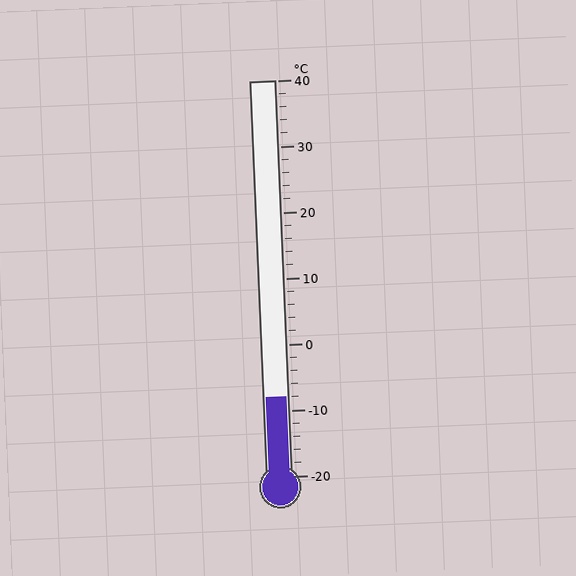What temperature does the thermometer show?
The thermometer shows approximately -8°C.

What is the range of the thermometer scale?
The thermometer scale ranges from -20°C to 40°C.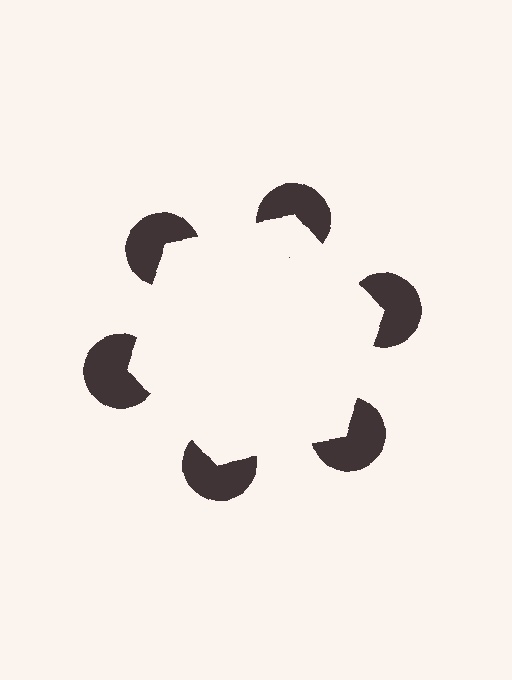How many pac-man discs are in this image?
There are 6 — one at each vertex of the illusory hexagon.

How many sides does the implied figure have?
6 sides.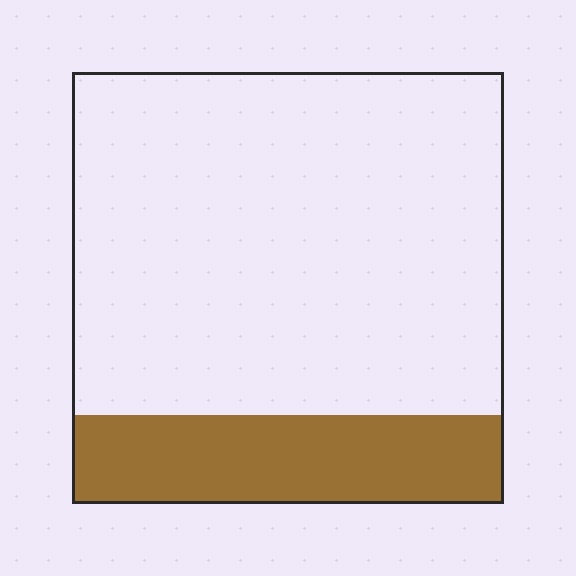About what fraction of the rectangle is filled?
About one fifth (1/5).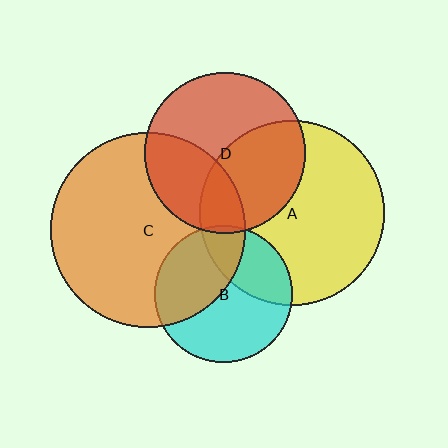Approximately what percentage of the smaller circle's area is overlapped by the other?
Approximately 40%.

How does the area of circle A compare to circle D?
Approximately 1.3 times.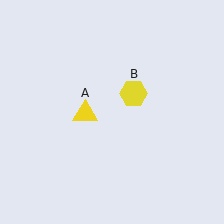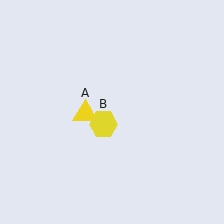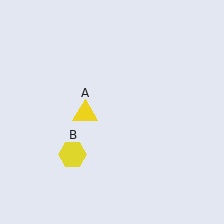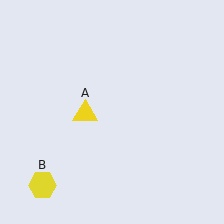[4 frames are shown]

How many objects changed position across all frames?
1 object changed position: yellow hexagon (object B).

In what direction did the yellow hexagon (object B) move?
The yellow hexagon (object B) moved down and to the left.